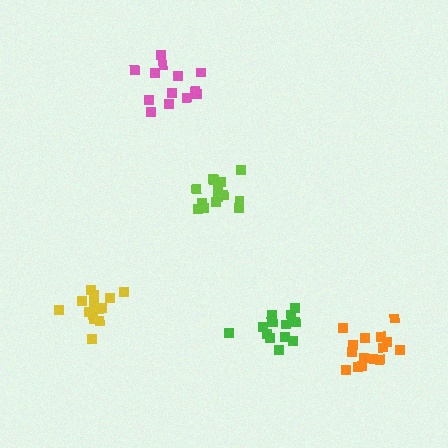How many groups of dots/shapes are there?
There are 5 groups.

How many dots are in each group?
Group 1: 14 dots, Group 2: 14 dots, Group 3: 14 dots, Group 4: 15 dots, Group 5: 13 dots (70 total).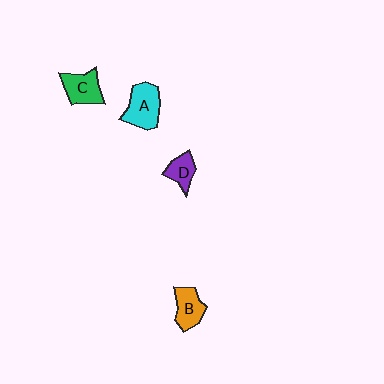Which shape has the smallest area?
Shape D (purple).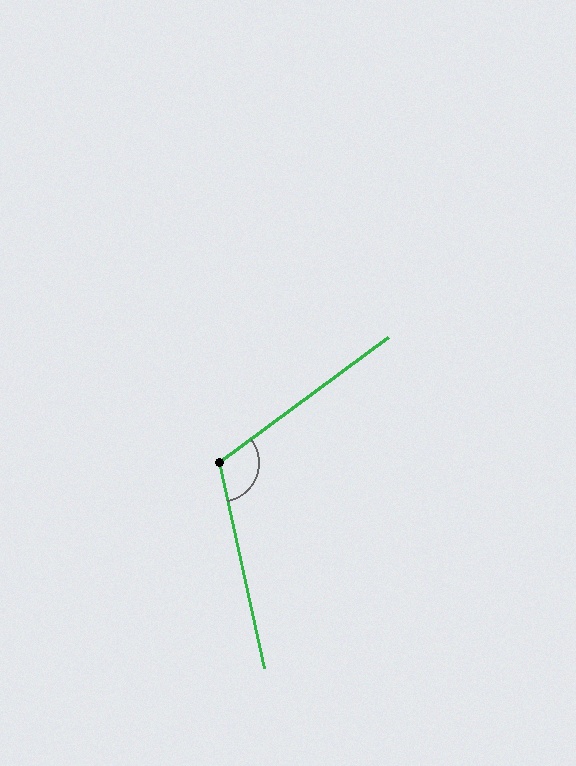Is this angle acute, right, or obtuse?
It is obtuse.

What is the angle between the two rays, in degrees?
Approximately 114 degrees.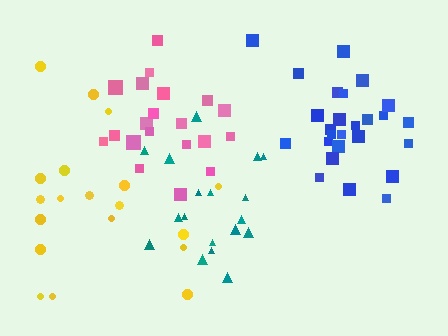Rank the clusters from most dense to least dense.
blue, pink, teal, yellow.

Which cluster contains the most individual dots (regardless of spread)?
Blue (26).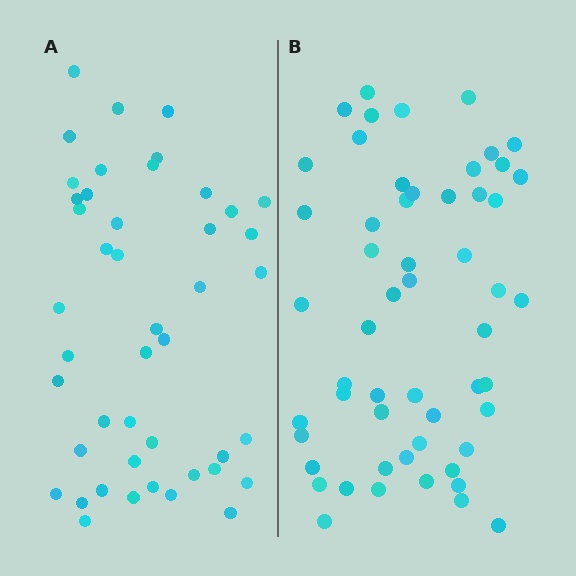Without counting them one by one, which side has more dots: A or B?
Region B (the right region) has more dots.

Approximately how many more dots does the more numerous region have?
Region B has roughly 10 or so more dots than region A.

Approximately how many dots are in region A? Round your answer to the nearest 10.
About 40 dots. (The exact count is 45, which rounds to 40.)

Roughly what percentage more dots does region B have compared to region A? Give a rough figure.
About 20% more.